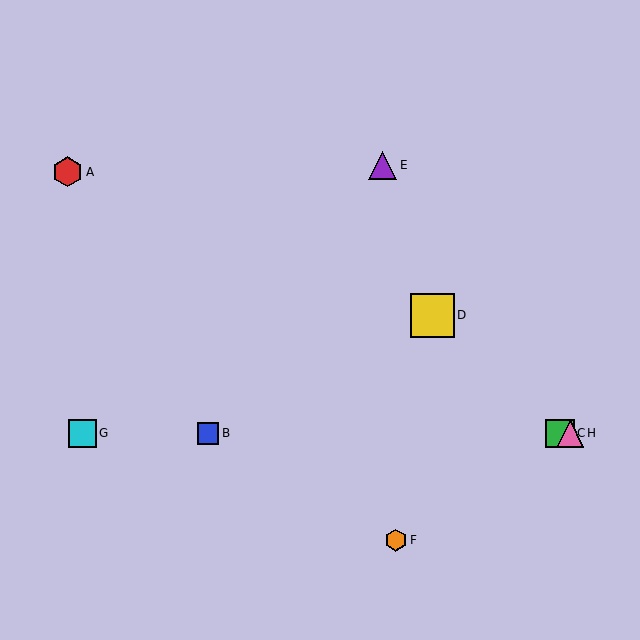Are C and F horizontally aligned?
No, C is at y≈433 and F is at y≈540.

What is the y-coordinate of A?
Object A is at y≈172.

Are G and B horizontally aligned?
Yes, both are at y≈433.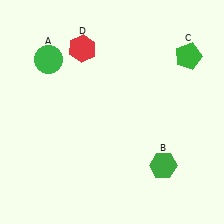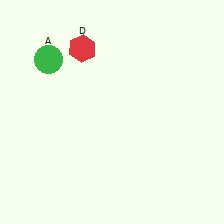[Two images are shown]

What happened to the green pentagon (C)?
The green pentagon (C) was removed in Image 2. It was in the top-right area of Image 1.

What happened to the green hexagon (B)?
The green hexagon (B) was removed in Image 2. It was in the bottom-right area of Image 1.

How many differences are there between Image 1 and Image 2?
There are 2 differences between the two images.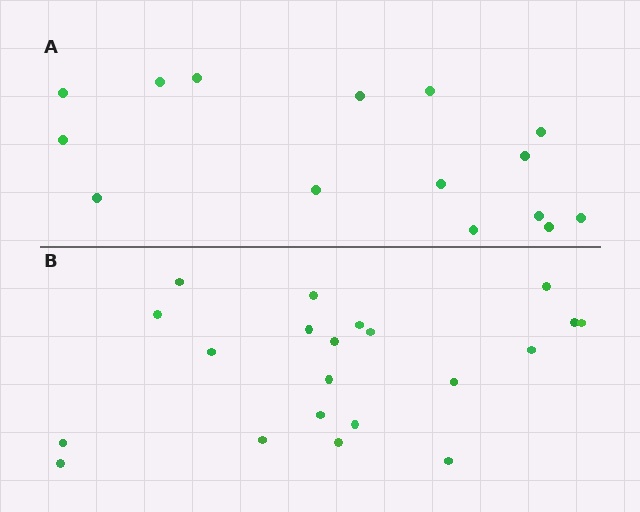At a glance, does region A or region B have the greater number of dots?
Region B (the bottom region) has more dots.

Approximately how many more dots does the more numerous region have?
Region B has about 6 more dots than region A.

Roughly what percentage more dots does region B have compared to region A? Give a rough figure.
About 40% more.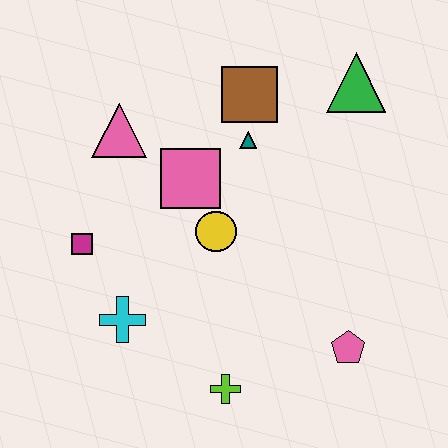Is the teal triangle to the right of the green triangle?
No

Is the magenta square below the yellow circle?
Yes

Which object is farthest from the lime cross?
The green triangle is farthest from the lime cross.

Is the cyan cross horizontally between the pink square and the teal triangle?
No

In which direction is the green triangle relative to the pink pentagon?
The green triangle is above the pink pentagon.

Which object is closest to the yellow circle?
The pink square is closest to the yellow circle.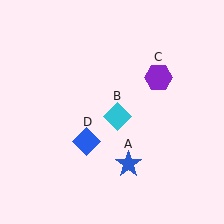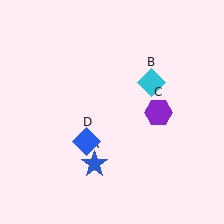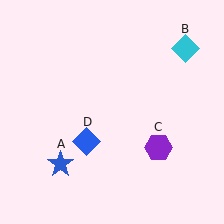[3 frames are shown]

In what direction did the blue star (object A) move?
The blue star (object A) moved left.